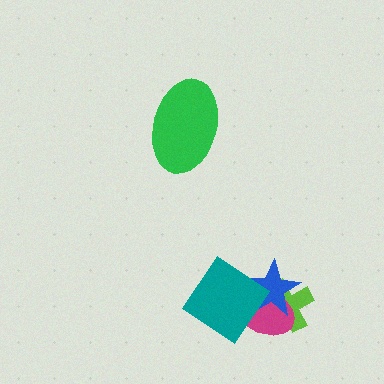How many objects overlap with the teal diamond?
3 objects overlap with the teal diamond.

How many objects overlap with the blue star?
3 objects overlap with the blue star.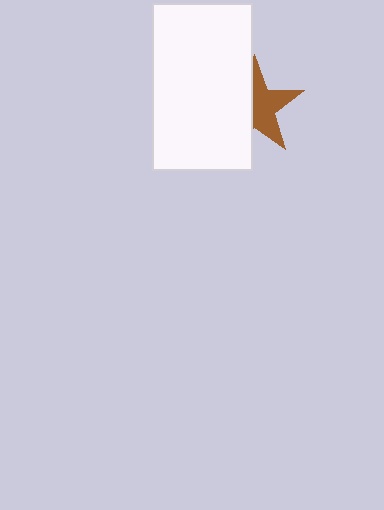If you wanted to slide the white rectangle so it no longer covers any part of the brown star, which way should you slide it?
Slide it left — that is the most direct way to separate the two shapes.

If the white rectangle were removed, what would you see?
You would see the complete brown star.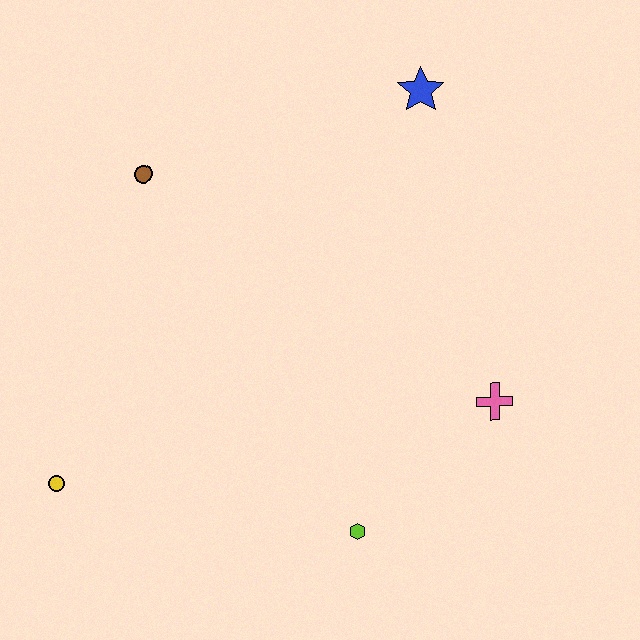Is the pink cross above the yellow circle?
Yes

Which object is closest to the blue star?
The brown circle is closest to the blue star.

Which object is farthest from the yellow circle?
The blue star is farthest from the yellow circle.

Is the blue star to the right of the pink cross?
No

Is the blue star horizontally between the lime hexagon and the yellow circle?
No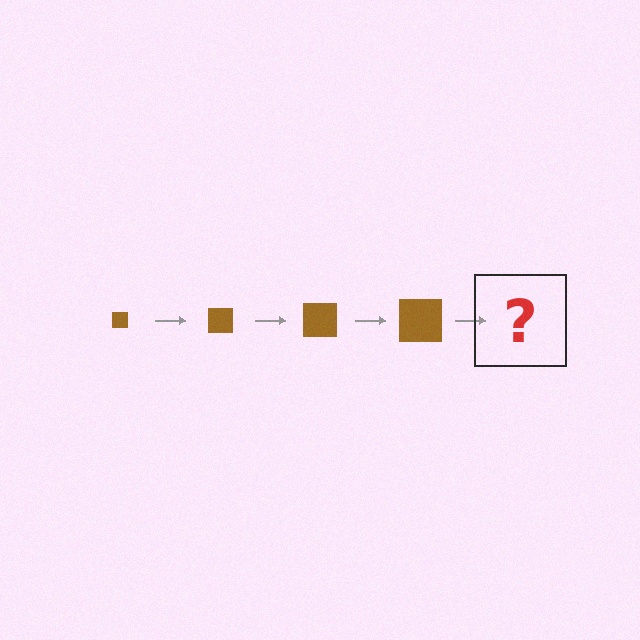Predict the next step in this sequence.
The next step is a brown square, larger than the previous one.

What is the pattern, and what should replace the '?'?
The pattern is that the square gets progressively larger each step. The '?' should be a brown square, larger than the previous one.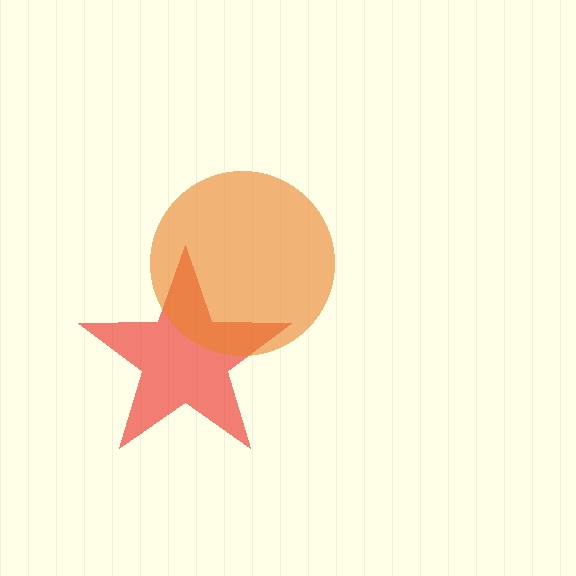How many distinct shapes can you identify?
There are 2 distinct shapes: a red star, an orange circle.